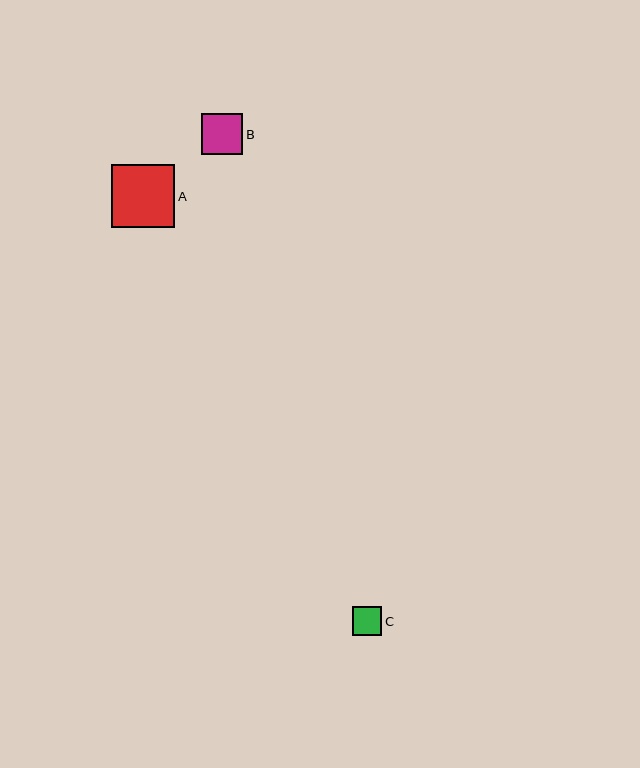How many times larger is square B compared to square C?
Square B is approximately 1.4 times the size of square C.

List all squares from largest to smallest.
From largest to smallest: A, B, C.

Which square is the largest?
Square A is the largest with a size of approximately 64 pixels.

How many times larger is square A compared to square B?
Square A is approximately 1.5 times the size of square B.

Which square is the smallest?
Square C is the smallest with a size of approximately 29 pixels.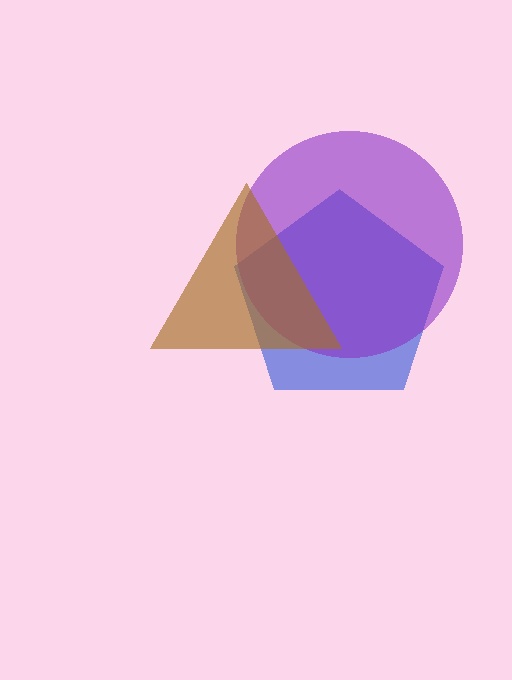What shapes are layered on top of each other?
The layered shapes are: a blue pentagon, a purple circle, a brown triangle.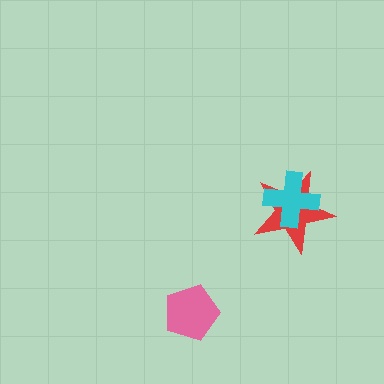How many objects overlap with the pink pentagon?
0 objects overlap with the pink pentagon.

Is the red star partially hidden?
Yes, it is partially covered by another shape.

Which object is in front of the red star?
The cyan cross is in front of the red star.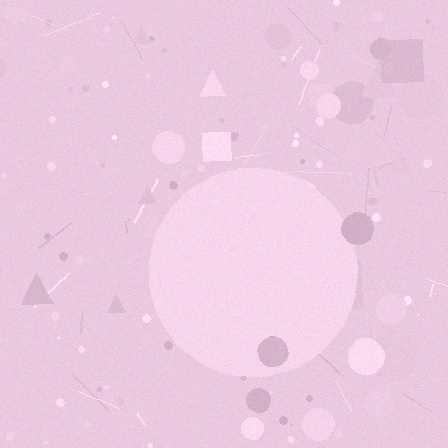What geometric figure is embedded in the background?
A circle is embedded in the background.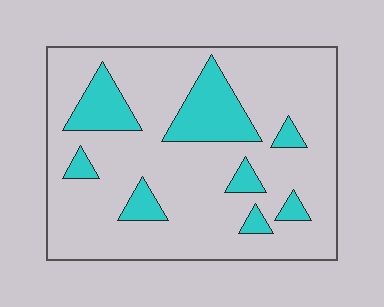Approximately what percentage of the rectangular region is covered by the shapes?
Approximately 20%.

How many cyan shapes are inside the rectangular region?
8.